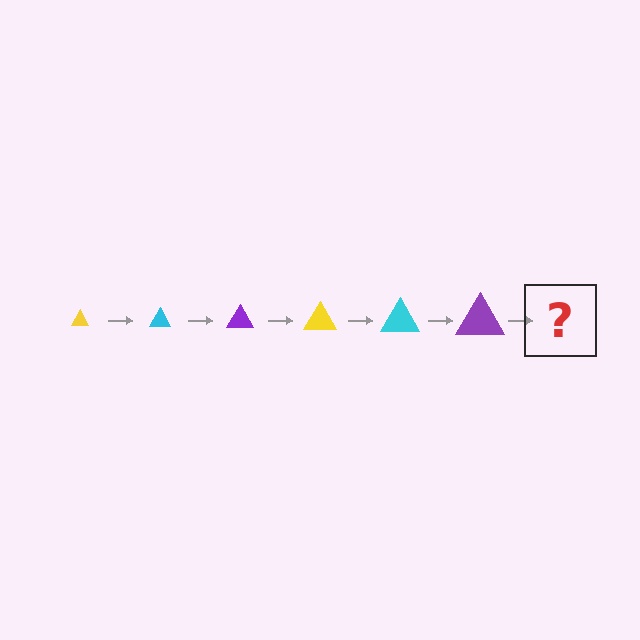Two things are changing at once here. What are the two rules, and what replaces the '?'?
The two rules are that the triangle grows larger each step and the color cycles through yellow, cyan, and purple. The '?' should be a yellow triangle, larger than the previous one.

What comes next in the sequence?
The next element should be a yellow triangle, larger than the previous one.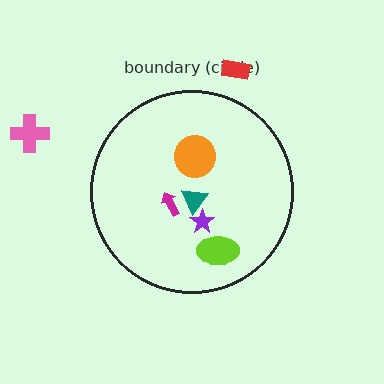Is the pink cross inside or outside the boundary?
Outside.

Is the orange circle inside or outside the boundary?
Inside.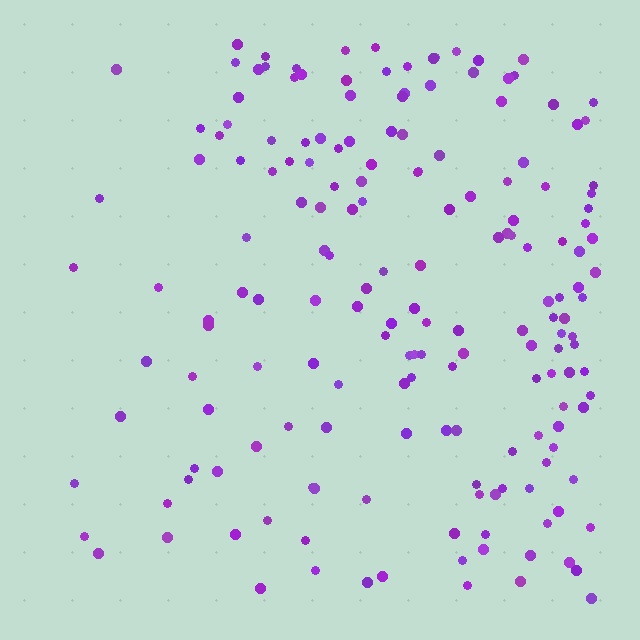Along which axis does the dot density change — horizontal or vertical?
Horizontal.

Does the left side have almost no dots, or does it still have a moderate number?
Still a moderate number, just noticeably fewer than the right.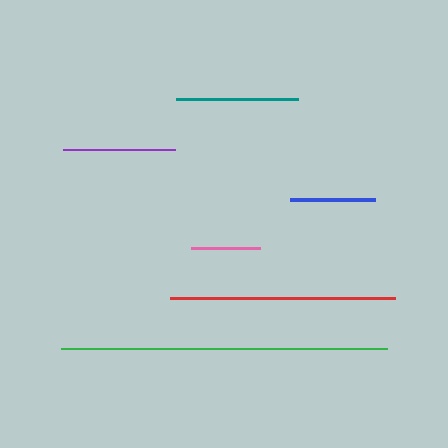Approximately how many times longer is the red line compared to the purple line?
The red line is approximately 2.0 times the length of the purple line.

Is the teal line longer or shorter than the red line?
The red line is longer than the teal line.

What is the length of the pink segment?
The pink segment is approximately 69 pixels long.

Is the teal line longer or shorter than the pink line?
The teal line is longer than the pink line.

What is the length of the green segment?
The green segment is approximately 326 pixels long.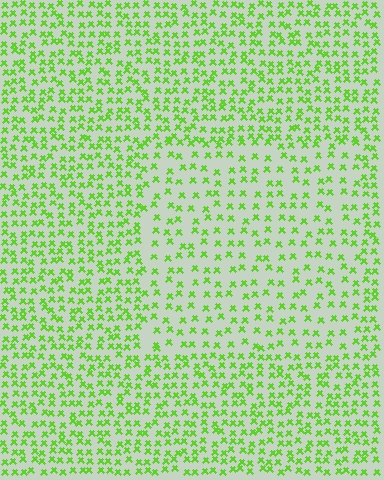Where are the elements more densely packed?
The elements are more densely packed outside the rectangle boundary.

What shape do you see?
I see a rectangle.